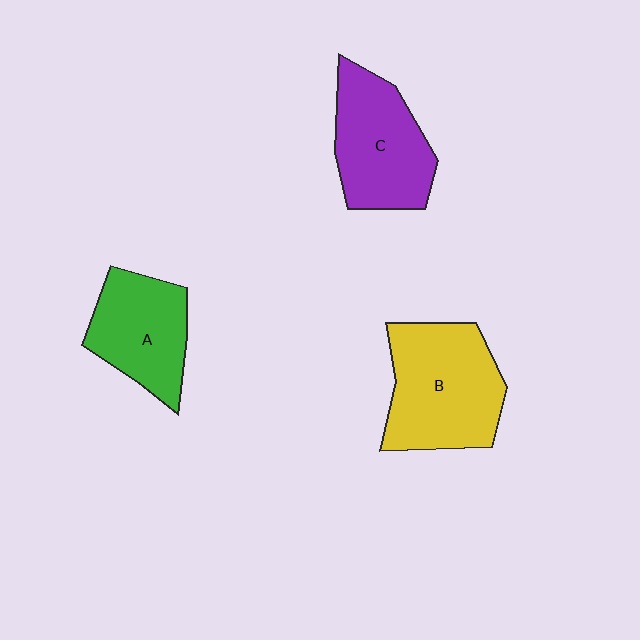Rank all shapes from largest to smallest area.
From largest to smallest: B (yellow), C (purple), A (green).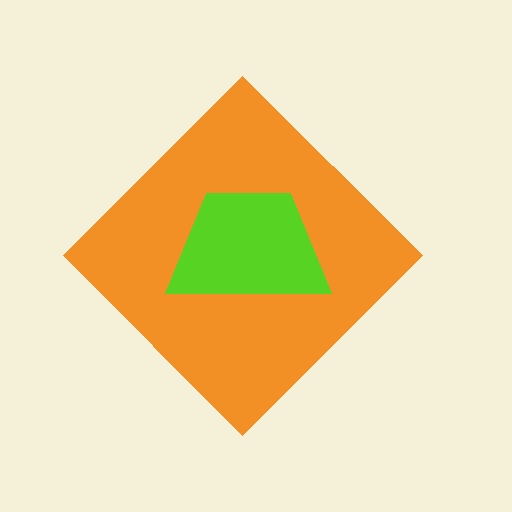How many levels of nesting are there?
2.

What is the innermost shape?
The lime trapezoid.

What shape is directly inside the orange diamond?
The lime trapezoid.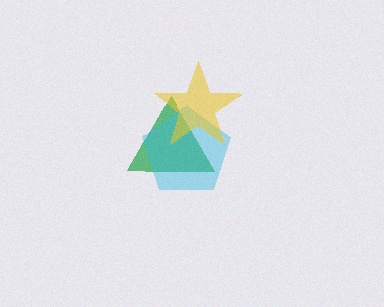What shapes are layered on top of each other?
The layered shapes are: a green triangle, a cyan pentagon, a yellow star.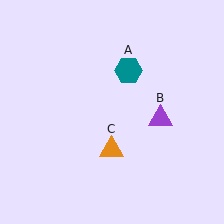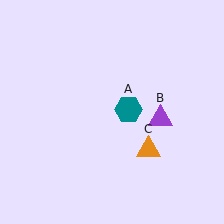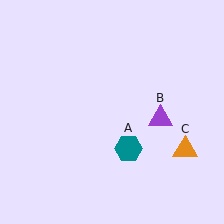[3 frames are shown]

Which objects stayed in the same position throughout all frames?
Purple triangle (object B) remained stationary.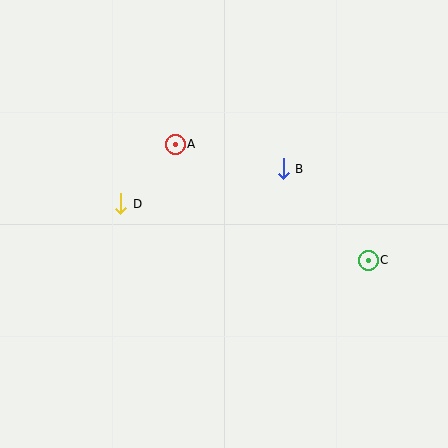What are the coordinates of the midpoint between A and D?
The midpoint between A and D is at (148, 174).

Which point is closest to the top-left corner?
Point A is closest to the top-left corner.